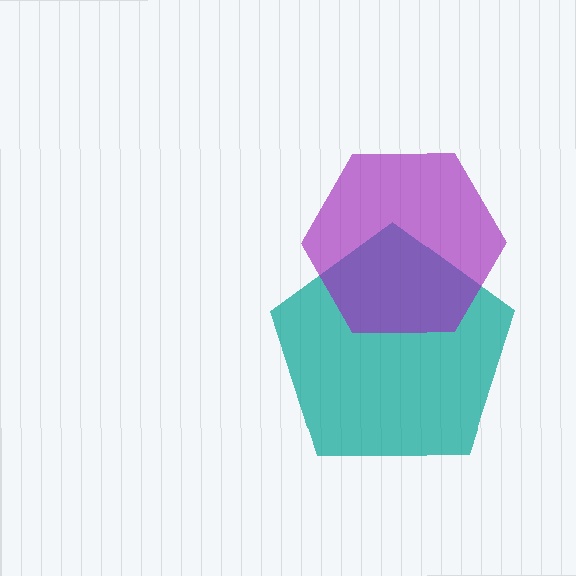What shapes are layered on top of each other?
The layered shapes are: a teal pentagon, a purple hexagon.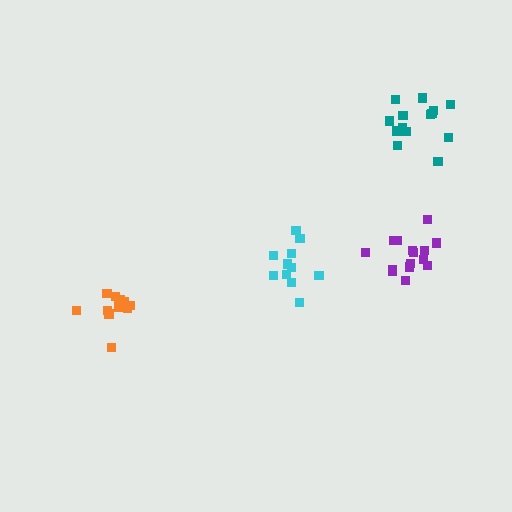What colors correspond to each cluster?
The clusters are colored: orange, cyan, purple, teal.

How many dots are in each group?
Group 1: 12 dots, Group 2: 11 dots, Group 3: 16 dots, Group 4: 14 dots (53 total).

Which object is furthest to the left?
The orange cluster is leftmost.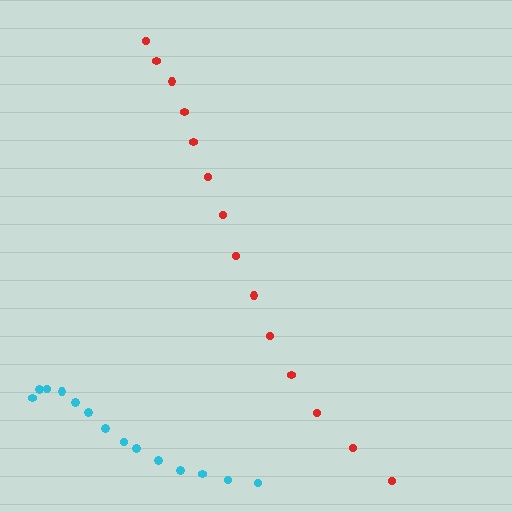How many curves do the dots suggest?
There are 2 distinct paths.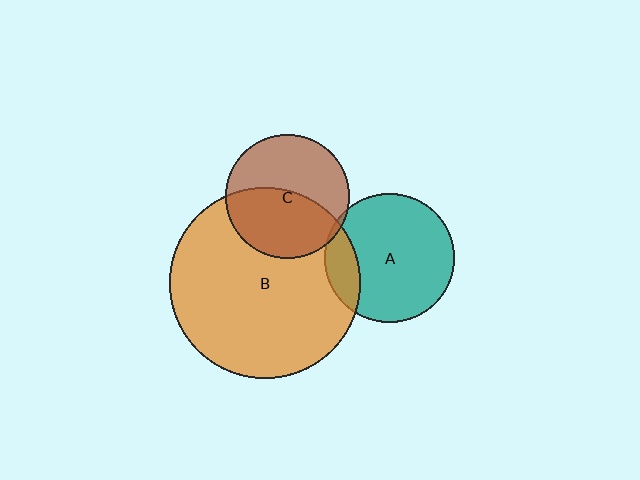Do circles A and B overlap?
Yes.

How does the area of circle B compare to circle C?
Approximately 2.4 times.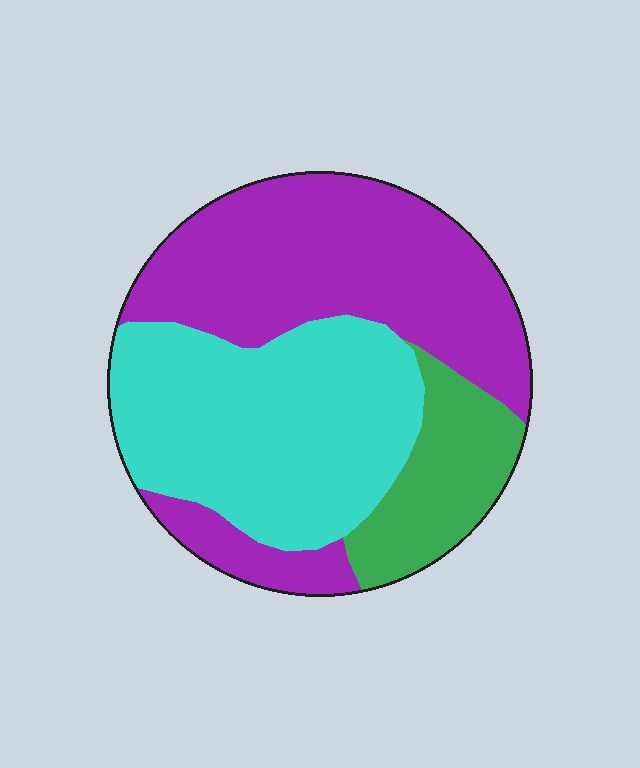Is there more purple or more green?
Purple.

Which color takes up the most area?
Purple, at roughly 45%.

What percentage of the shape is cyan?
Cyan takes up between a third and a half of the shape.